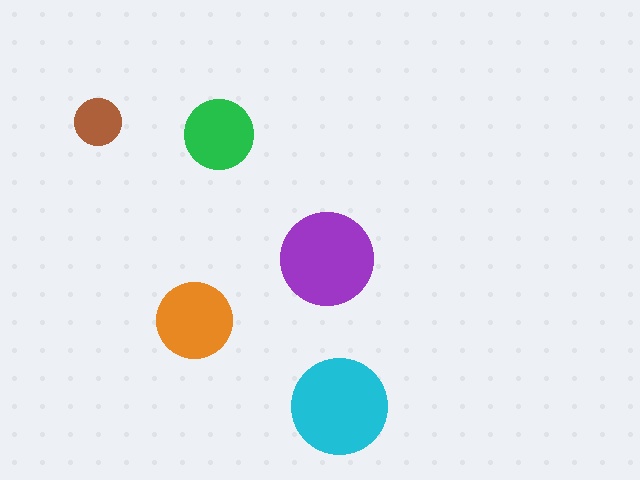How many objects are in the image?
There are 5 objects in the image.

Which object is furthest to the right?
The cyan circle is rightmost.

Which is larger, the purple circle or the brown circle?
The purple one.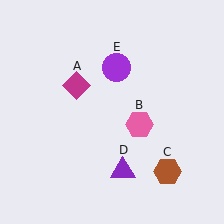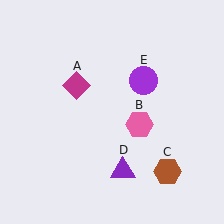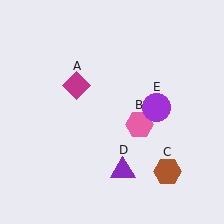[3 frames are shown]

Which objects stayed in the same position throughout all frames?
Magenta diamond (object A) and pink hexagon (object B) and brown hexagon (object C) and purple triangle (object D) remained stationary.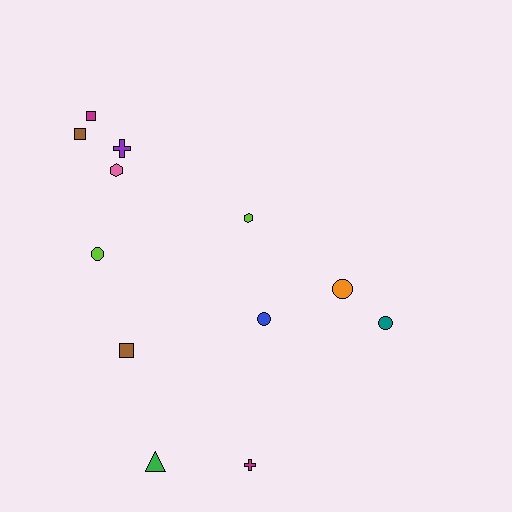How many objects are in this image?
There are 12 objects.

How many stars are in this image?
There are no stars.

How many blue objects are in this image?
There is 1 blue object.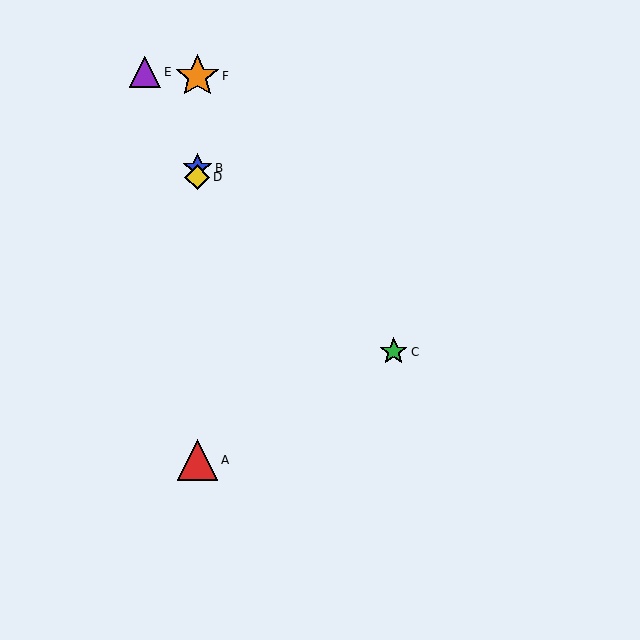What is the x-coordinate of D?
Object D is at x≈197.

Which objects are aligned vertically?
Objects A, B, D, F are aligned vertically.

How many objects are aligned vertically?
4 objects (A, B, D, F) are aligned vertically.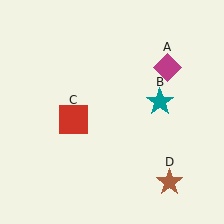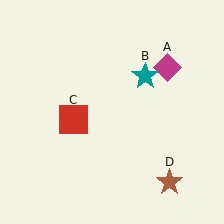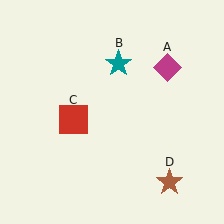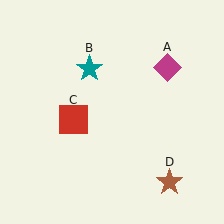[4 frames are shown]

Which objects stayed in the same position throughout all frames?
Magenta diamond (object A) and red square (object C) and brown star (object D) remained stationary.